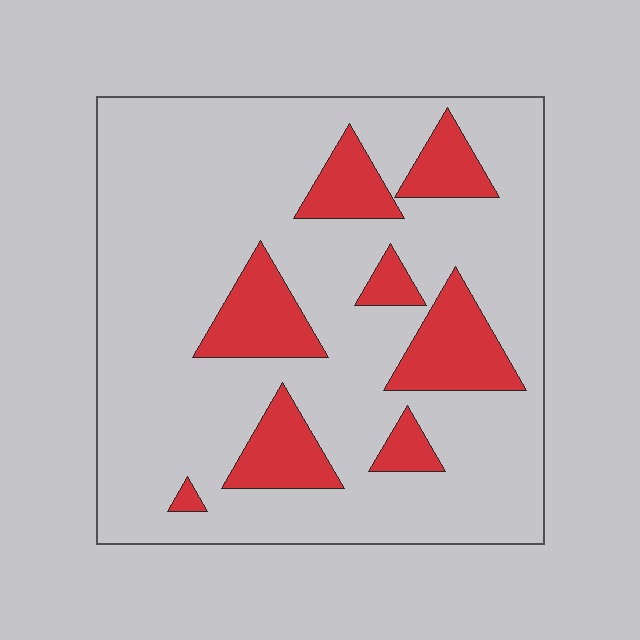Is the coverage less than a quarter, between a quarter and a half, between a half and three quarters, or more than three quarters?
Less than a quarter.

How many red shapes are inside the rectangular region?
8.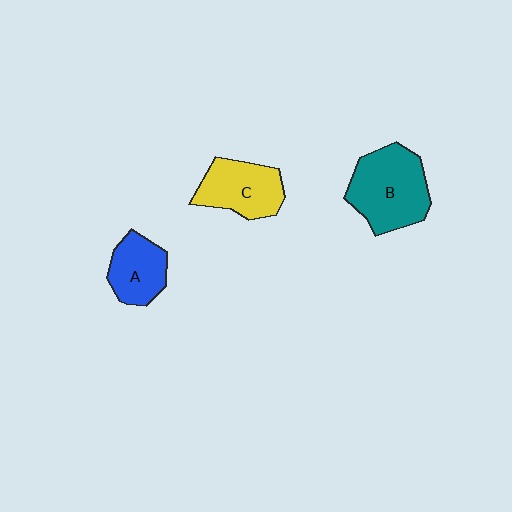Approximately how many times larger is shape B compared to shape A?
Approximately 1.6 times.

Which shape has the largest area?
Shape B (teal).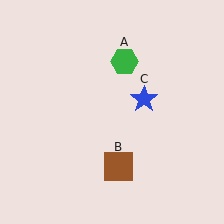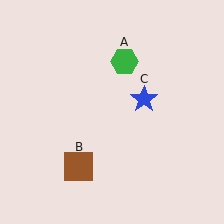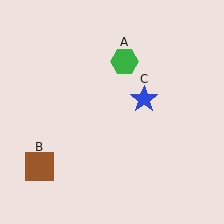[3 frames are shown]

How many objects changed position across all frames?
1 object changed position: brown square (object B).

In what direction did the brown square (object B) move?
The brown square (object B) moved left.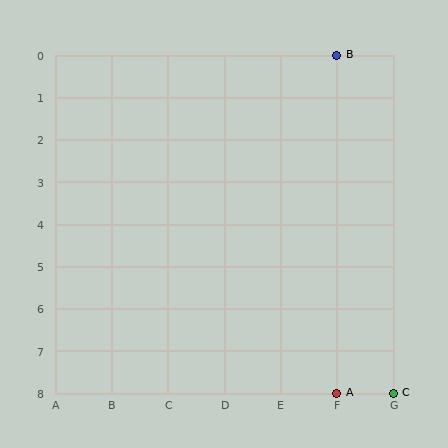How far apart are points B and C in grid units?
Points B and C are 1 column and 8 rows apart (about 8.1 grid units diagonally).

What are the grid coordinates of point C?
Point C is at grid coordinates (G, 8).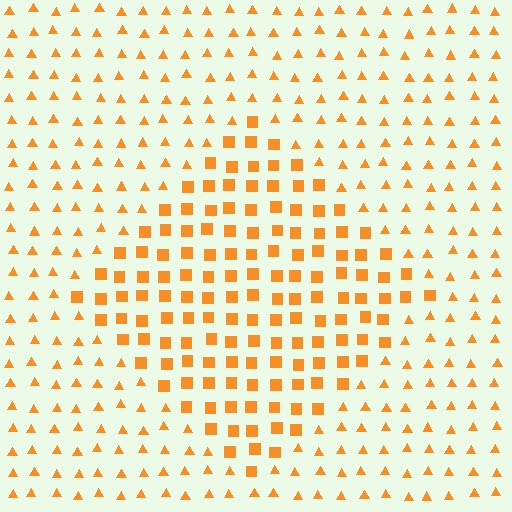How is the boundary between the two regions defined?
The boundary is defined by a change in element shape: squares inside vs. triangles outside. All elements share the same color and spacing.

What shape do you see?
I see a diamond.